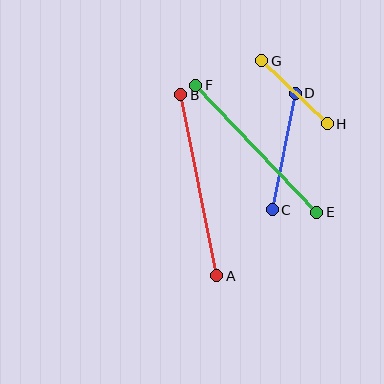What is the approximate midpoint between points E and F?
The midpoint is at approximately (256, 149) pixels.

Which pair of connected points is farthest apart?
Points A and B are farthest apart.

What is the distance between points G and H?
The distance is approximately 91 pixels.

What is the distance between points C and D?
The distance is approximately 119 pixels.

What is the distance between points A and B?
The distance is approximately 184 pixels.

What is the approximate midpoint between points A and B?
The midpoint is at approximately (199, 185) pixels.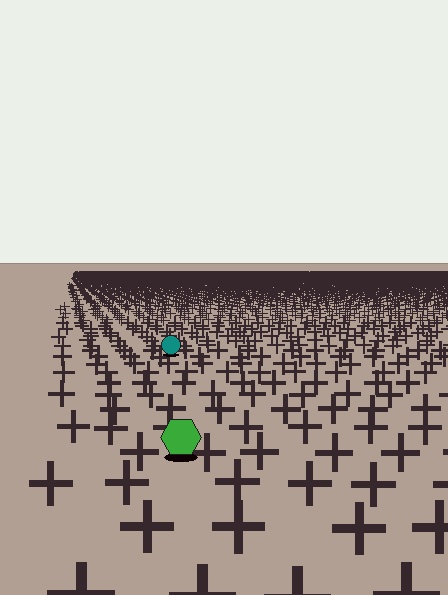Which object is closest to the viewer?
The green hexagon is closest. The texture marks near it are larger and more spread out.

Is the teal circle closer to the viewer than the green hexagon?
No. The green hexagon is closer — you can tell from the texture gradient: the ground texture is coarser near it.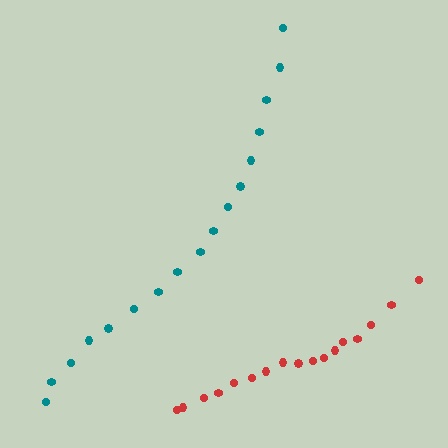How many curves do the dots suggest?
There are 2 distinct paths.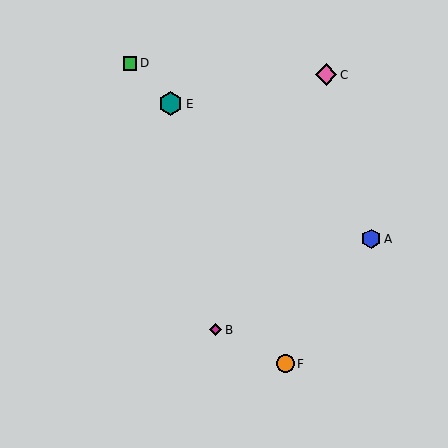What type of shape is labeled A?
Shape A is a blue hexagon.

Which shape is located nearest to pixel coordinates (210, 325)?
The magenta diamond (labeled B) at (216, 330) is nearest to that location.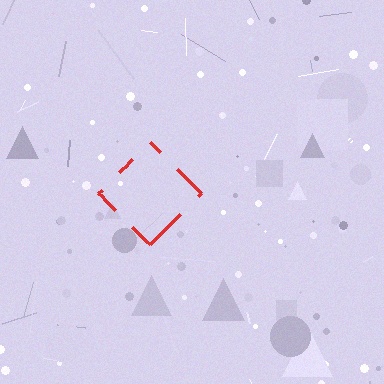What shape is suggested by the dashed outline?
The dashed outline suggests a diamond.